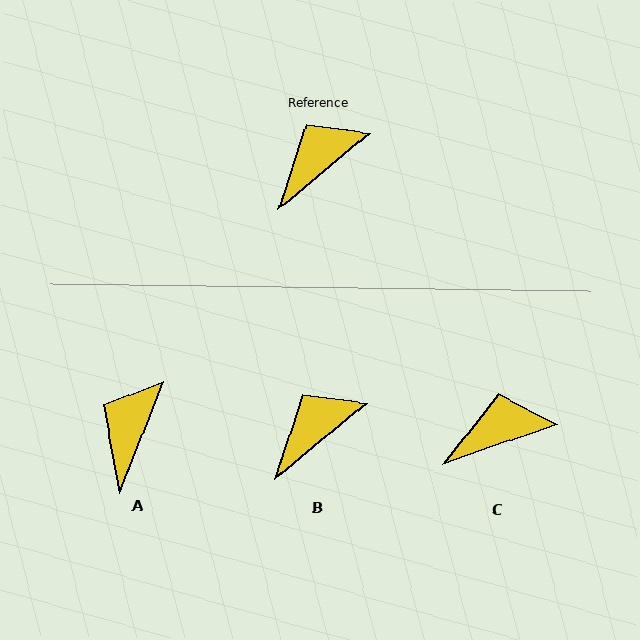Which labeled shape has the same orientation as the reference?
B.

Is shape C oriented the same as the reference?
No, it is off by about 20 degrees.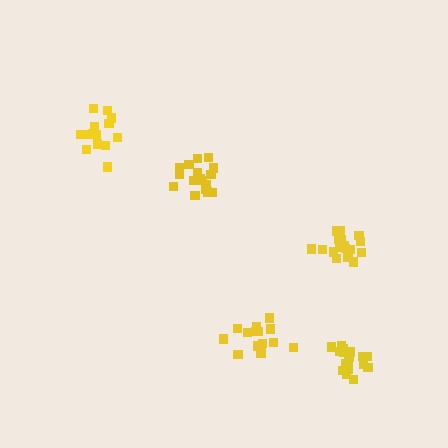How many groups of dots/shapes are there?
There are 5 groups.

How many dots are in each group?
Group 1: 18 dots, Group 2: 14 dots, Group 3: 17 dots, Group 4: 14 dots, Group 5: 18 dots (81 total).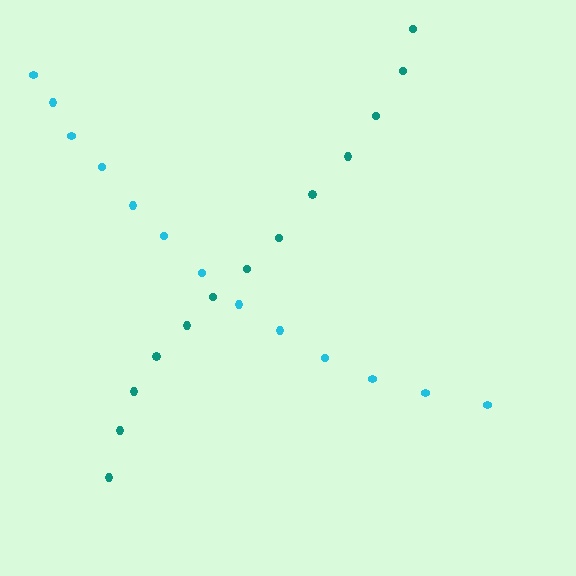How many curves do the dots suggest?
There are 2 distinct paths.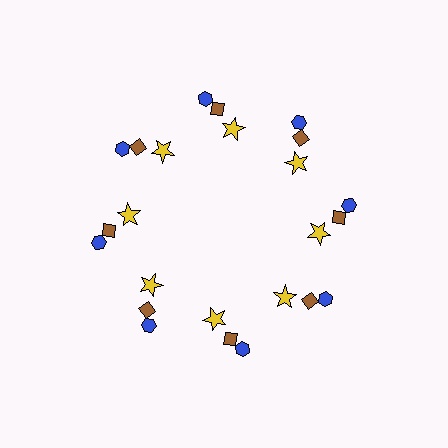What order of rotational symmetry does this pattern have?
This pattern has 8-fold rotational symmetry.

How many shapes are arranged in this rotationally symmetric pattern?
There are 24 shapes, arranged in 8 groups of 3.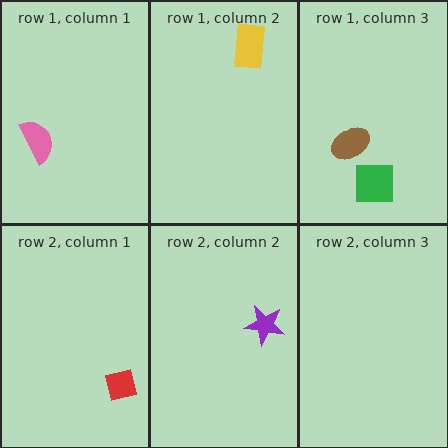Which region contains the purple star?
The row 2, column 2 region.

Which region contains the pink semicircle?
The row 1, column 1 region.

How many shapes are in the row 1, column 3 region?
2.